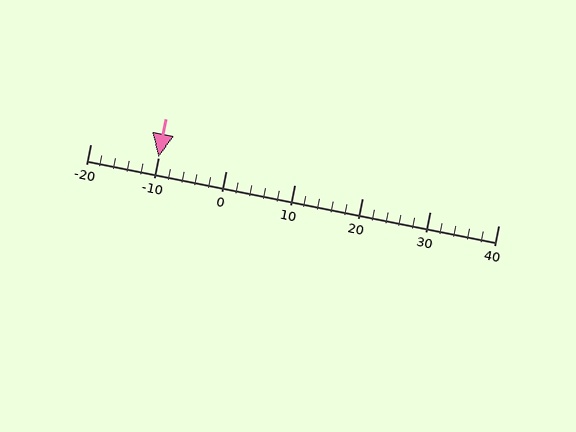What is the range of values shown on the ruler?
The ruler shows values from -20 to 40.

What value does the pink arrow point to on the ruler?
The pink arrow points to approximately -10.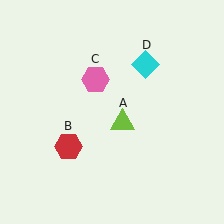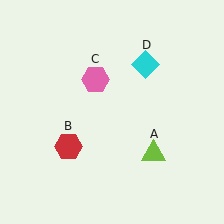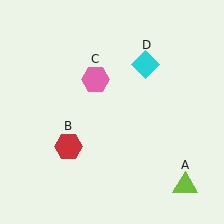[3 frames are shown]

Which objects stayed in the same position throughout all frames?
Red hexagon (object B) and pink hexagon (object C) and cyan diamond (object D) remained stationary.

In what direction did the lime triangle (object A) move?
The lime triangle (object A) moved down and to the right.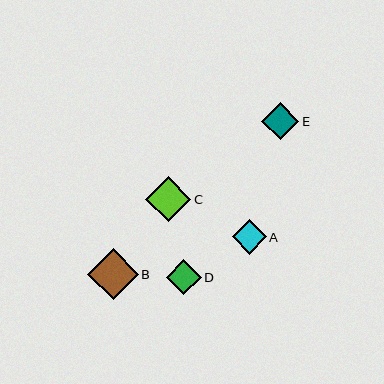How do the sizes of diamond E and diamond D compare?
Diamond E and diamond D are approximately the same size.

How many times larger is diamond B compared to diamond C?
Diamond B is approximately 1.1 times the size of diamond C.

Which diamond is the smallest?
Diamond A is the smallest with a size of approximately 34 pixels.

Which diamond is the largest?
Diamond B is the largest with a size of approximately 51 pixels.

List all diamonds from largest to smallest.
From largest to smallest: B, C, E, D, A.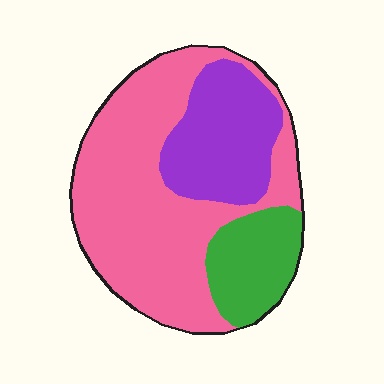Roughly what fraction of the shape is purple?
Purple takes up about one quarter (1/4) of the shape.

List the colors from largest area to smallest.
From largest to smallest: pink, purple, green.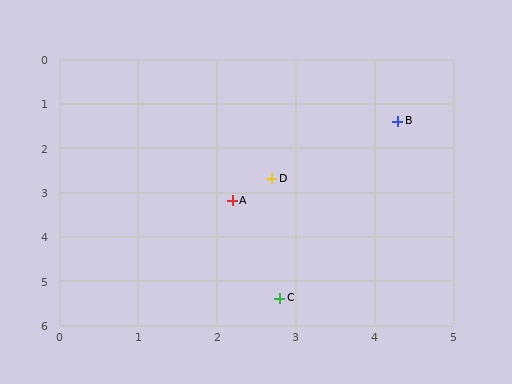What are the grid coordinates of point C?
Point C is at approximately (2.8, 5.4).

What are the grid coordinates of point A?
Point A is at approximately (2.2, 3.2).